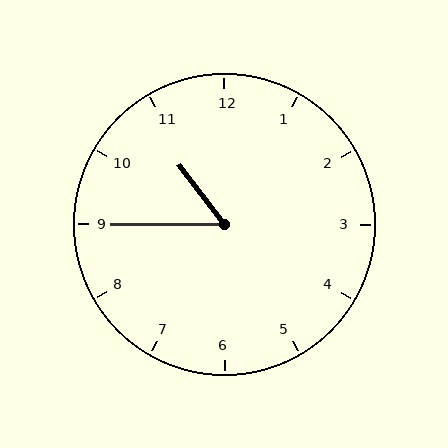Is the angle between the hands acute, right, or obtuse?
It is acute.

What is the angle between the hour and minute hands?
Approximately 52 degrees.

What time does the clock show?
10:45.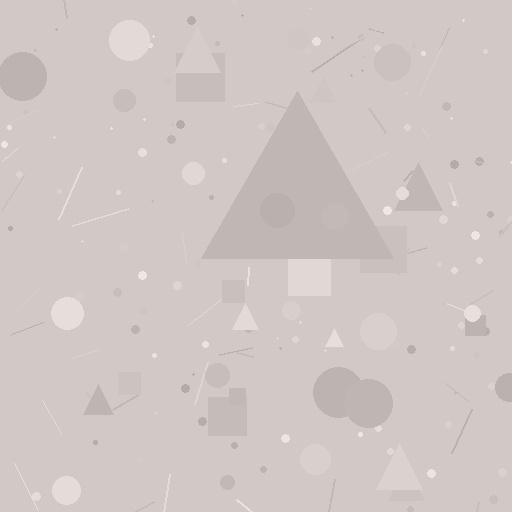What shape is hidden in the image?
A triangle is hidden in the image.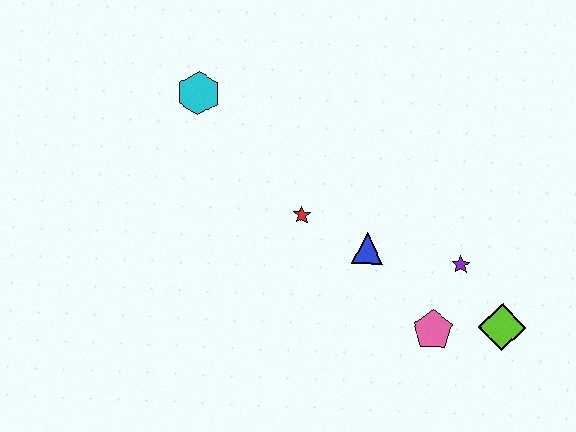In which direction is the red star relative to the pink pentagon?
The red star is to the left of the pink pentagon.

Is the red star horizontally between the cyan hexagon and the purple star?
Yes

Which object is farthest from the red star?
The lime diamond is farthest from the red star.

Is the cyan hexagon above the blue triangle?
Yes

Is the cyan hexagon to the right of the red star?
No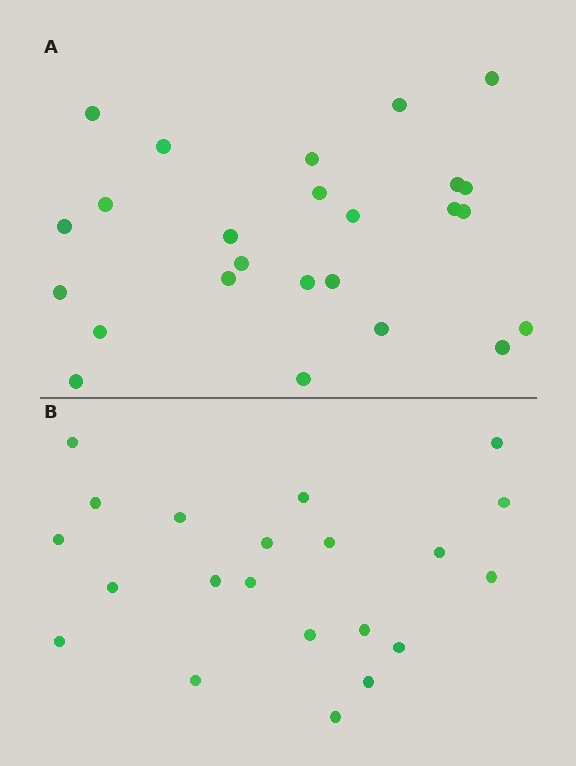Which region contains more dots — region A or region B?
Region A (the top region) has more dots.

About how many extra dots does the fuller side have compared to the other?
Region A has about 4 more dots than region B.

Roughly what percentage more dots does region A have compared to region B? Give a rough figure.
About 20% more.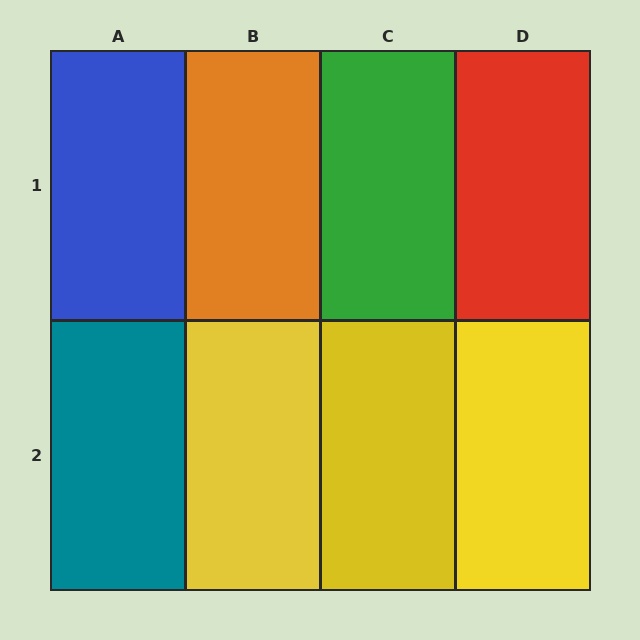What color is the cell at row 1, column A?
Blue.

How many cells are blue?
1 cell is blue.